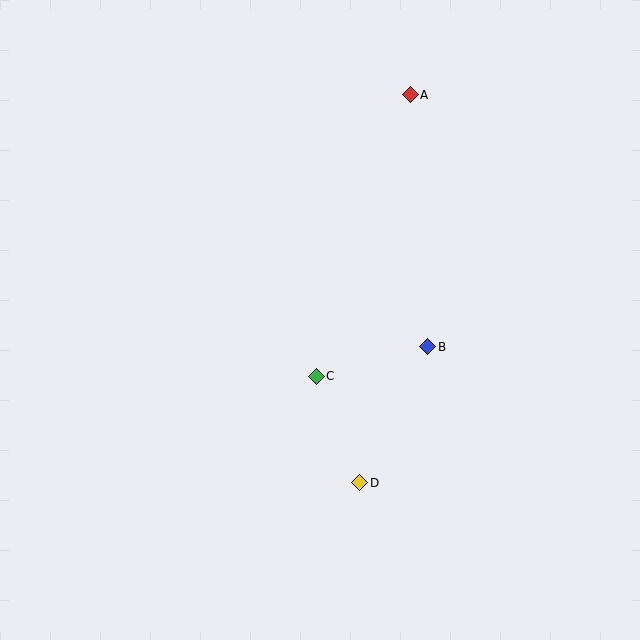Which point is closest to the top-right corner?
Point A is closest to the top-right corner.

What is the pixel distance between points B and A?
The distance between B and A is 253 pixels.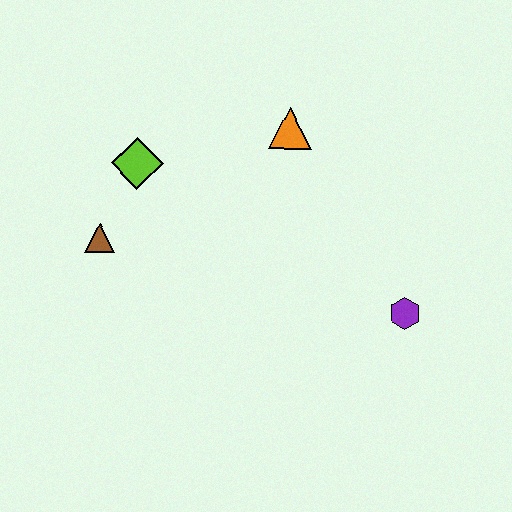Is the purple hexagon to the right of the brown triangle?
Yes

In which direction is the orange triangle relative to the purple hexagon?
The orange triangle is above the purple hexagon.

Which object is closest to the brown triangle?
The lime diamond is closest to the brown triangle.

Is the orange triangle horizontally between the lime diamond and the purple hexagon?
Yes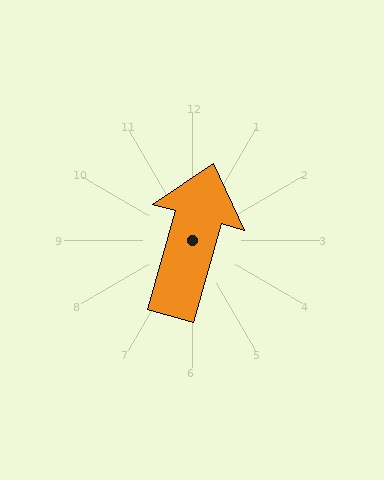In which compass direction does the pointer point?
North.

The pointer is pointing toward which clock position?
Roughly 1 o'clock.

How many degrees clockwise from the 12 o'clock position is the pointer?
Approximately 16 degrees.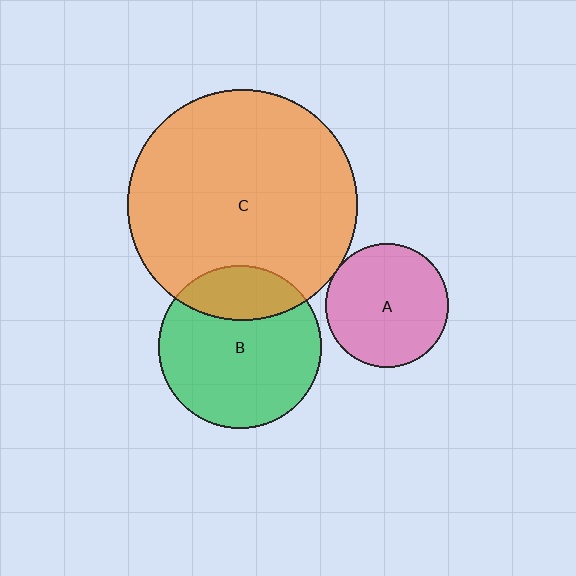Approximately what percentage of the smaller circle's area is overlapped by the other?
Approximately 25%.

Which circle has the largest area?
Circle C (orange).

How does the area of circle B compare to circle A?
Approximately 1.7 times.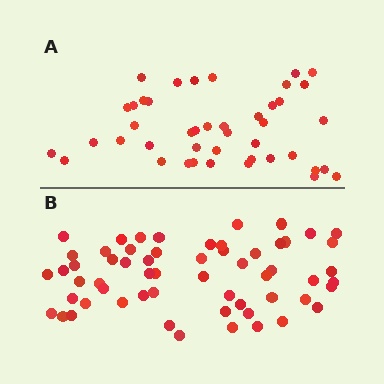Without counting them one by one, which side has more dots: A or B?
Region B (the bottom region) has more dots.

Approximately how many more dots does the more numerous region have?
Region B has approximately 15 more dots than region A.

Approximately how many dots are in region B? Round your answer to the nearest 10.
About 60 dots. (The exact count is 59, which rounds to 60.)